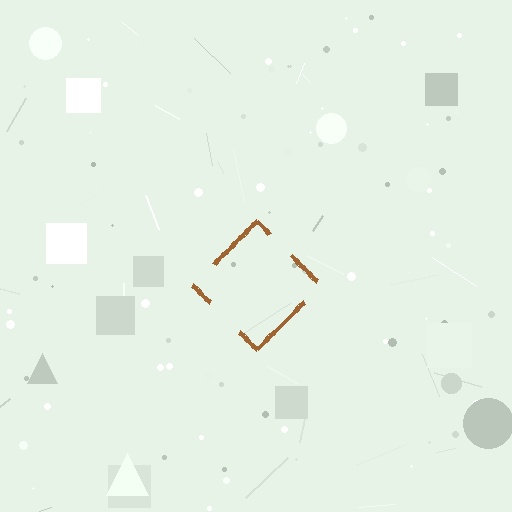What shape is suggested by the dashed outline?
The dashed outline suggests a diamond.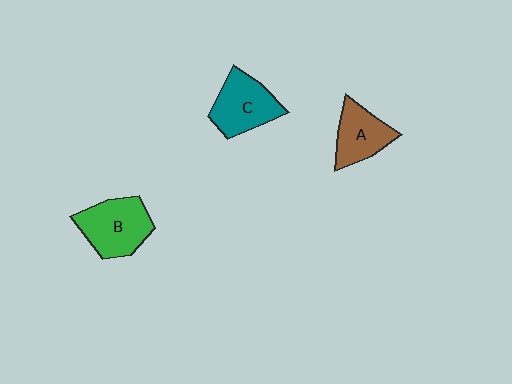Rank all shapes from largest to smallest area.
From largest to smallest: B (green), C (teal), A (brown).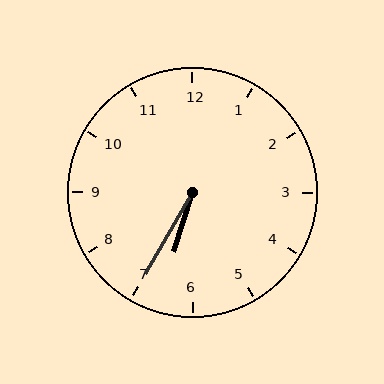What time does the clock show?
6:35.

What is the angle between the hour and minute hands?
Approximately 12 degrees.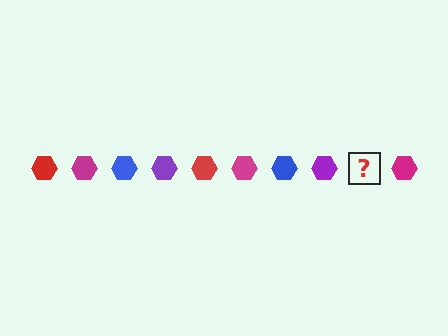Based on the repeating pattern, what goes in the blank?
The blank should be a red hexagon.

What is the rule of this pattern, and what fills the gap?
The rule is that the pattern cycles through red, magenta, blue, purple hexagons. The gap should be filled with a red hexagon.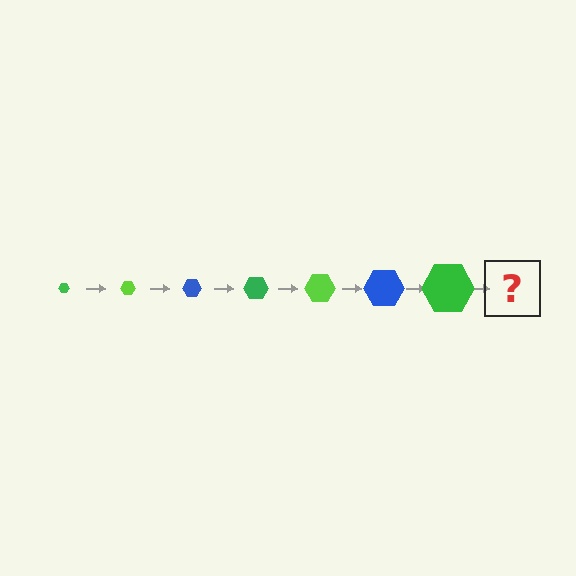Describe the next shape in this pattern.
It should be a lime hexagon, larger than the previous one.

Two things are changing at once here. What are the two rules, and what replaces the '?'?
The two rules are that the hexagon grows larger each step and the color cycles through green, lime, and blue. The '?' should be a lime hexagon, larger than the previous one.